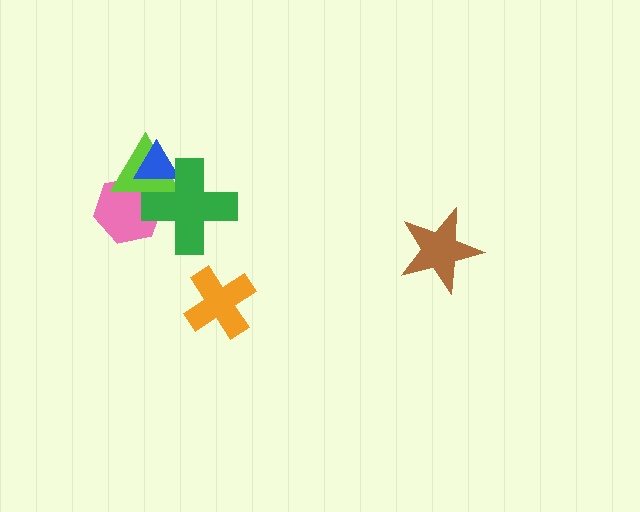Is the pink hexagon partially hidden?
Yes, it is partially covered by another shape.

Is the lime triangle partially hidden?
Yes, it is partially covered by another shape.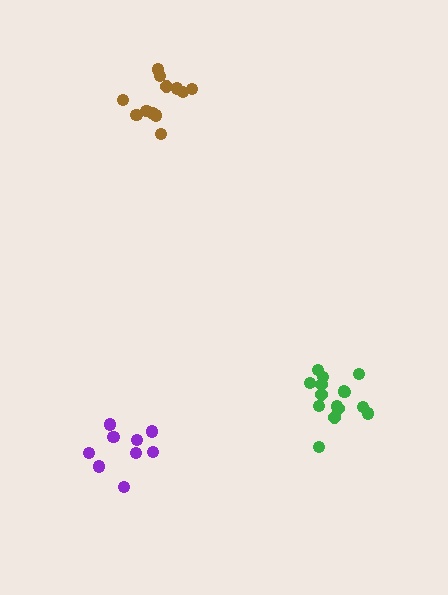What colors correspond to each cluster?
The clusters are colored: green, purple, brown.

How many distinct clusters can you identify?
There are 3 distinct clusters.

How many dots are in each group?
Group 1: 15 dots, Group 2: 10 dots, Group 3: 12 dots (37 total).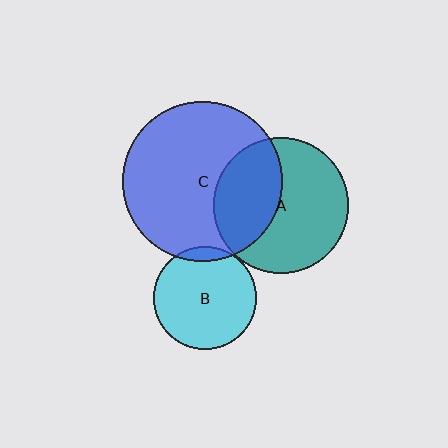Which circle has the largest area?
Circle C (blue).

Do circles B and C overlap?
Yes.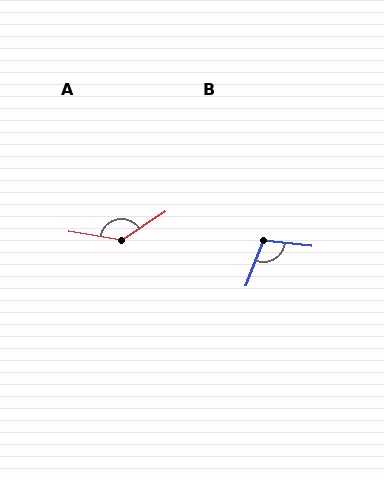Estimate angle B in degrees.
Approximately 104 degrees.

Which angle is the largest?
A, at approximately 137 degrees.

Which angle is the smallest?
B, at approximately 104 degrees.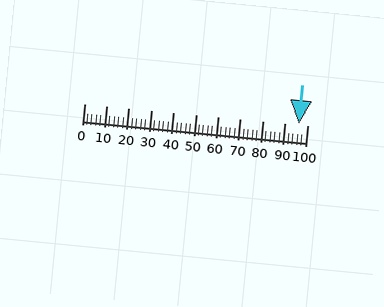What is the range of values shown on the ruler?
The ruler shows values from 0 to 100.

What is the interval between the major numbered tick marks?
The major tick marks are spaced 10 units apart.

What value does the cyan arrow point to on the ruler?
The cyan arrow points to approximately 96.